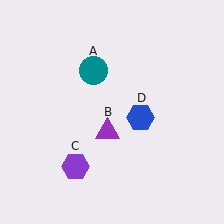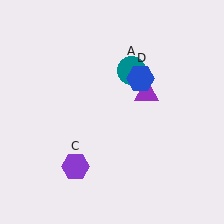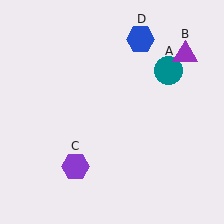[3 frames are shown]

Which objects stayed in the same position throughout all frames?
Purple hexagon (object C) remained stationary.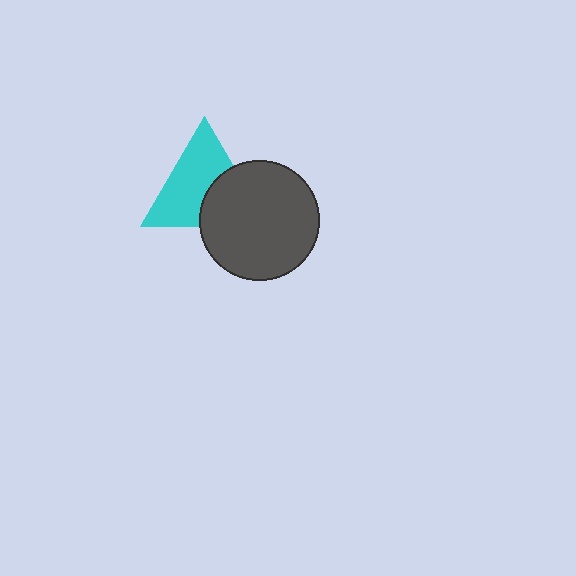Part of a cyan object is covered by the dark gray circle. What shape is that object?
It is a triangle.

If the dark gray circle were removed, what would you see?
You would see the complete cyan triangle.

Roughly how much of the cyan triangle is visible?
About half of it is visible (roughly 63%).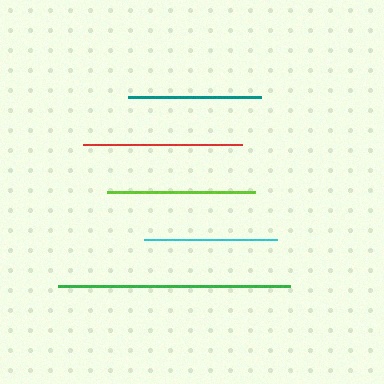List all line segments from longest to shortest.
From longest to shortest: green, red, lime, cyan, teal.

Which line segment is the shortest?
The teal line is the shortest at approximately 133 pixels.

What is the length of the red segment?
The red segment is approximately 159 pixels long.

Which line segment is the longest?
The green line is the longest at approximately 232 pixels.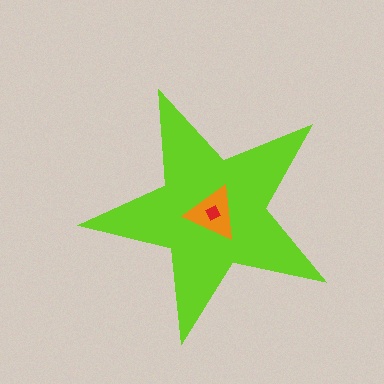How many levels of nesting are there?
3.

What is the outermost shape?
The lime star.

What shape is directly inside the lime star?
The orange triangle.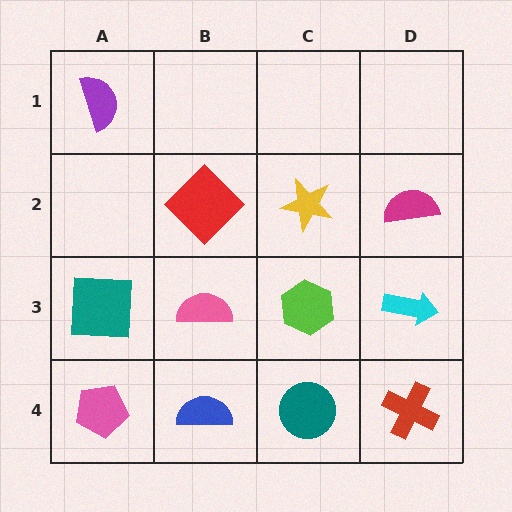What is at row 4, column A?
A pink pentagon.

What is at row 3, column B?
A pink semicircle.